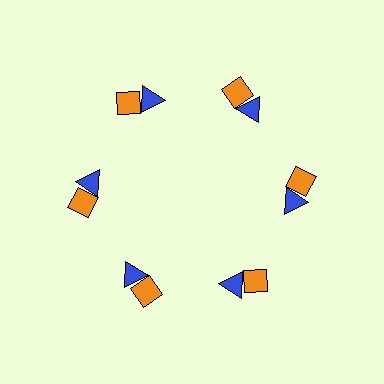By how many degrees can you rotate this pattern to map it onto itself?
The pattern maps onto itself every 60 degrees of rotation.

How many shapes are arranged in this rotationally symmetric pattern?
There are 12 shapes, arranged in 6 groups of 2.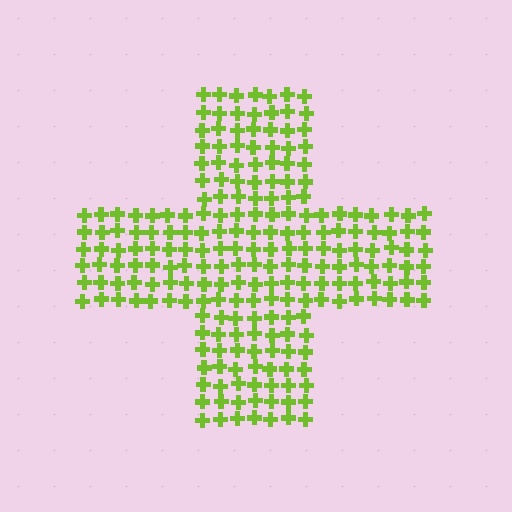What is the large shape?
The large shape is a cross.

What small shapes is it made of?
It is made of small crosses.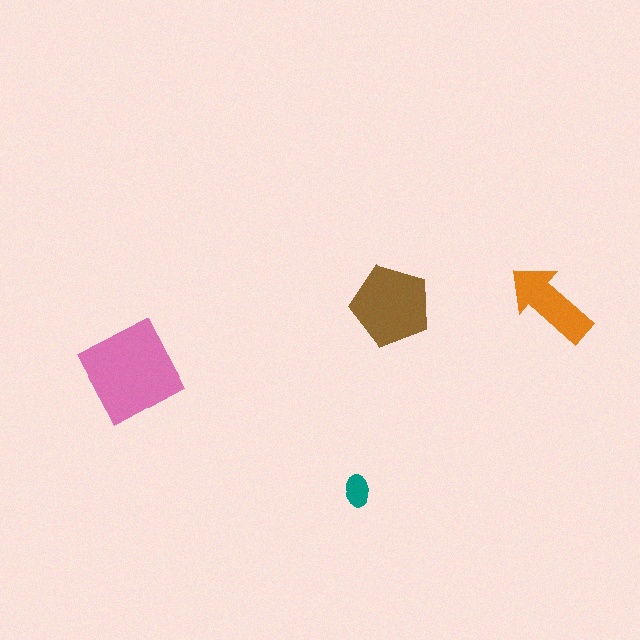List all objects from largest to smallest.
The pink square, the brown pentagon, the orange arrow, the teal ellipse.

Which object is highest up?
The orange arrow is topmost.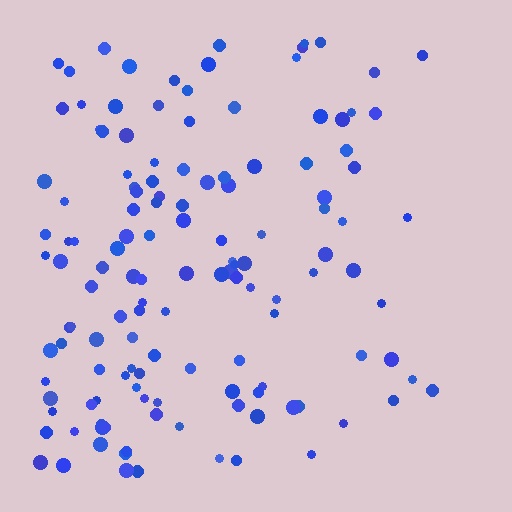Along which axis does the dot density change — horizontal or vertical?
Horizontal.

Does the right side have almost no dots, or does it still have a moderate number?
Still a moderate number, just noticeably fewer than the left.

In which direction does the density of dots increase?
From right to left, with the left side densest.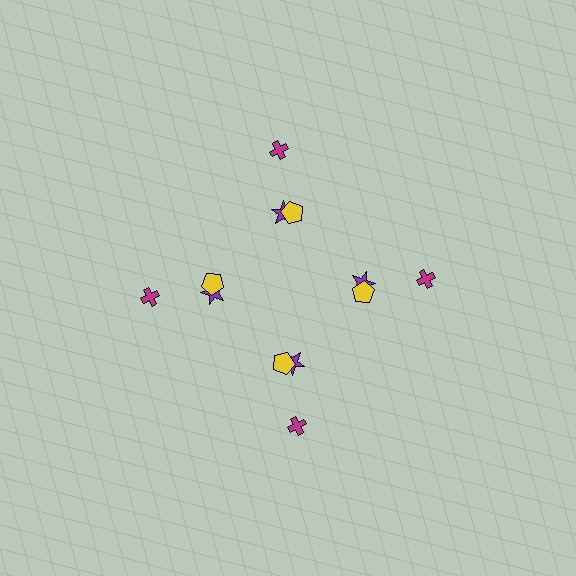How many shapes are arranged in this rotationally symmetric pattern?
There are 12 shapes, arranged in 4 groups of 3.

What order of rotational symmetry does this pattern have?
This pattern has 4-fold rotational symmetry.